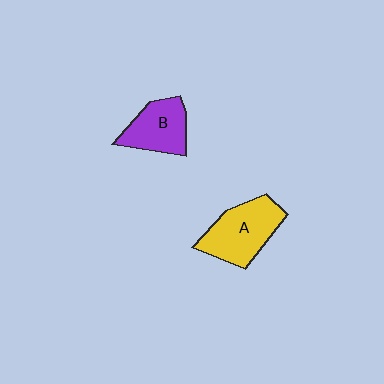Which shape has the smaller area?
Shape B (purple).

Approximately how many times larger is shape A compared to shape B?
Approximately 1.3 times.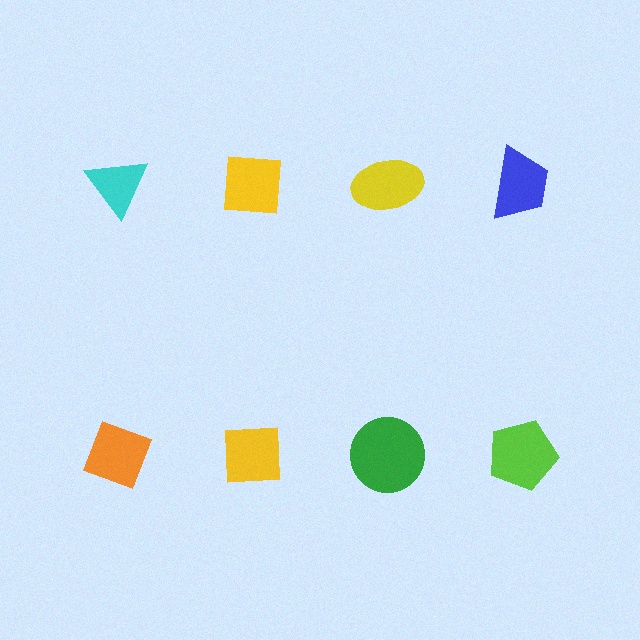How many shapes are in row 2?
4 shapes.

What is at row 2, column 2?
A yellow square.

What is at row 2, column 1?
An orange diamond.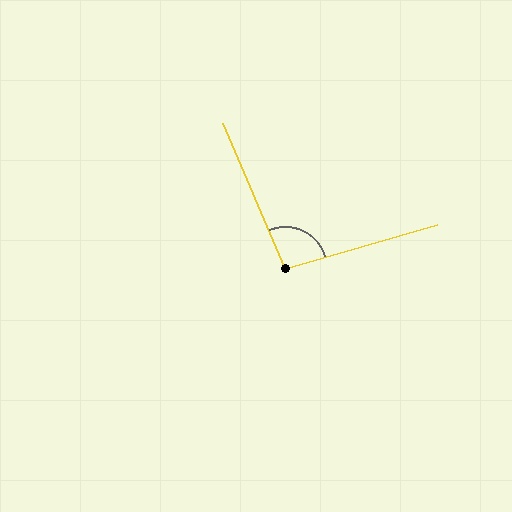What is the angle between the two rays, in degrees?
Approximately 97 degrees.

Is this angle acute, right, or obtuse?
It is obtuse.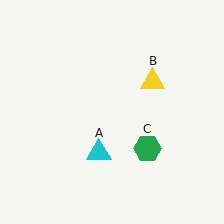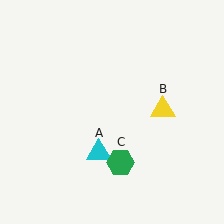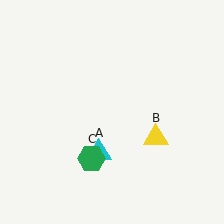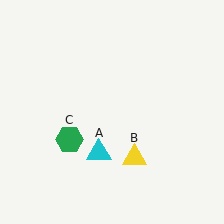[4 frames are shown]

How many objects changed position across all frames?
2 objects changed position: yellow triangle (object B), green hexagon (object C).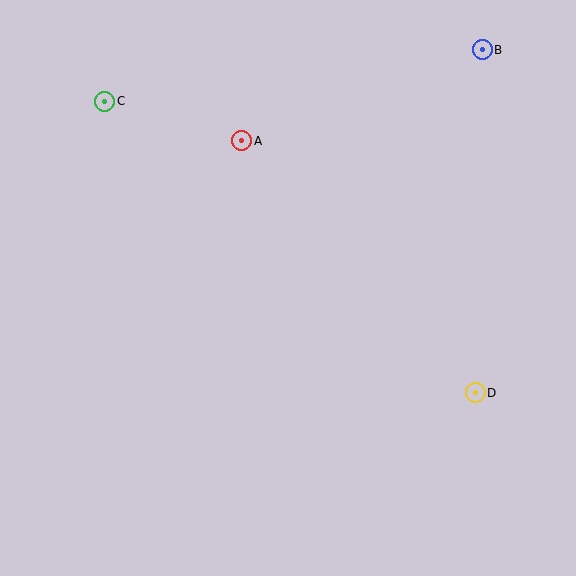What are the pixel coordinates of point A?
Point A is at (242, 141).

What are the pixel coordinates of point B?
Point B is at (482, 50).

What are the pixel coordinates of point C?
Point C is at (105, 101).